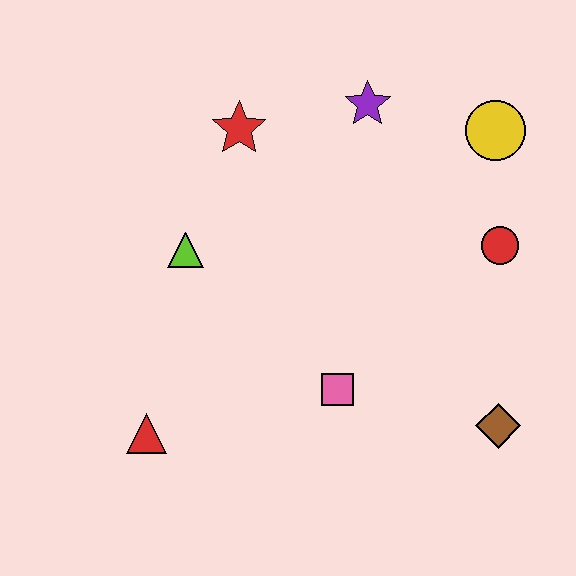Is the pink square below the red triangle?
No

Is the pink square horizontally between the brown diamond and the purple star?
No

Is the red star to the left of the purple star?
Yes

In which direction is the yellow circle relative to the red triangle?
The yellow circle is to the right of the red triangle.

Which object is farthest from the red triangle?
The yellow circle is farthest from the red triangle.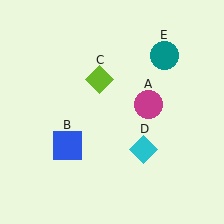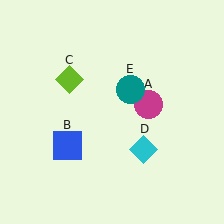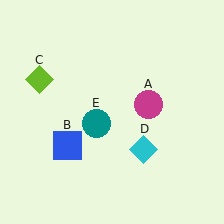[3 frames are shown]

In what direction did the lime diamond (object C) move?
The lime diamond (object C) moved left.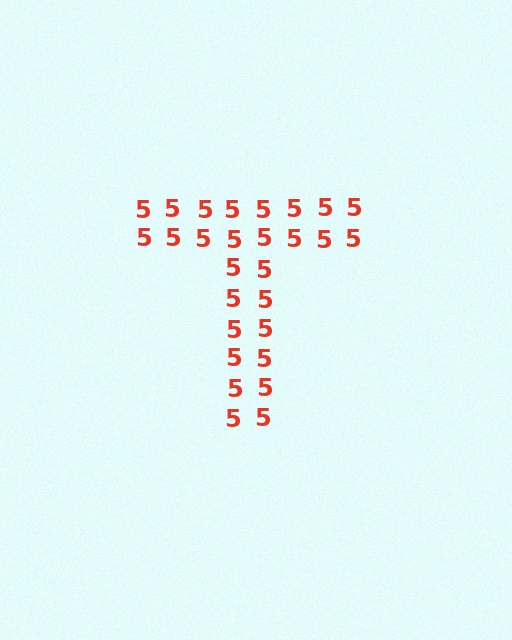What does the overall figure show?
The overall figure shows the letter T.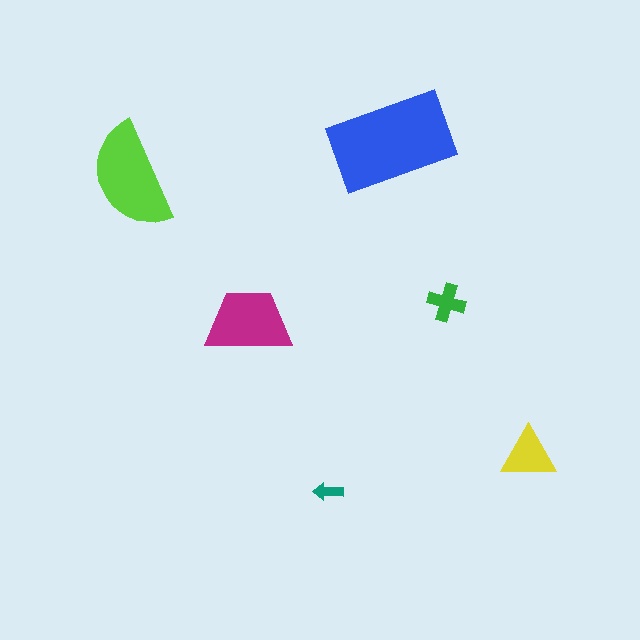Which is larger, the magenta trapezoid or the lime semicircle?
The lime semicircle.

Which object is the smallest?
The teal arrow.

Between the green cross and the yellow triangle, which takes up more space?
The yellow triangle.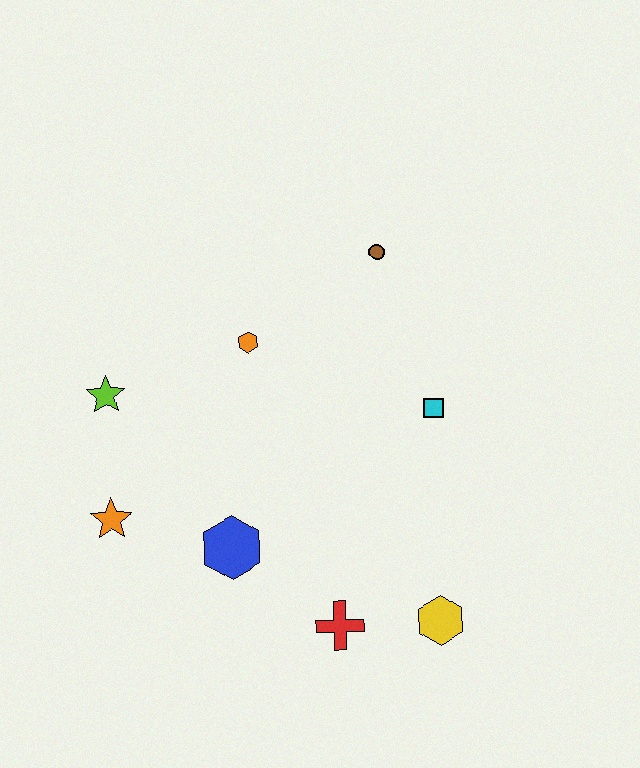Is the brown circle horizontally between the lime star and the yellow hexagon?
Yes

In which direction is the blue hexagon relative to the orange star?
The blue hexagon is to the right of the orange star.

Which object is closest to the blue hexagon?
The orange star is closest to the blue hexagon.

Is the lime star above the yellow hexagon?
Yes